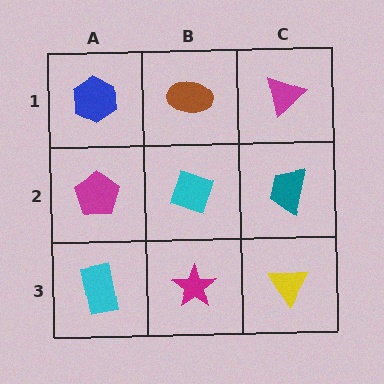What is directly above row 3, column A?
A magenta pentagon.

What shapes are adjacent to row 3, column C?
A teal trapezoid (row 2, column C), a magenta star (row 3, column B).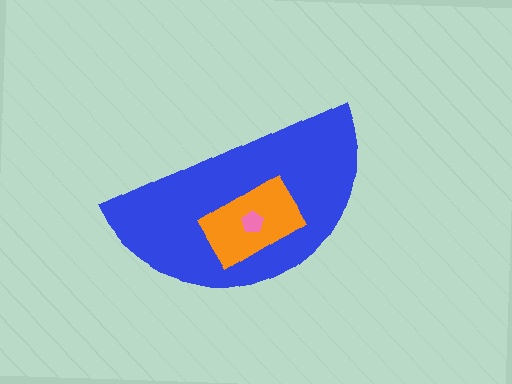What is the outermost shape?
The blue semicircle.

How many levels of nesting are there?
3.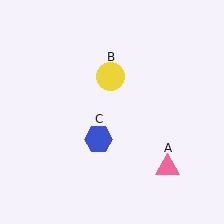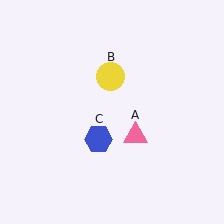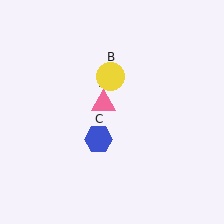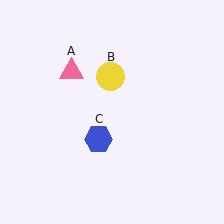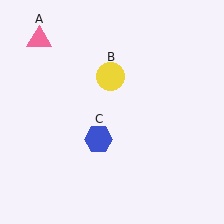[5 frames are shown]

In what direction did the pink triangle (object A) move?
The pink triangle (object A) moved up and to the left.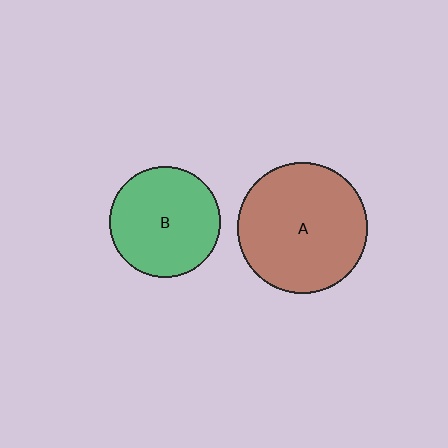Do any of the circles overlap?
No, none of the circles overlap.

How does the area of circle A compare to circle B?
Approximately 1.4 times.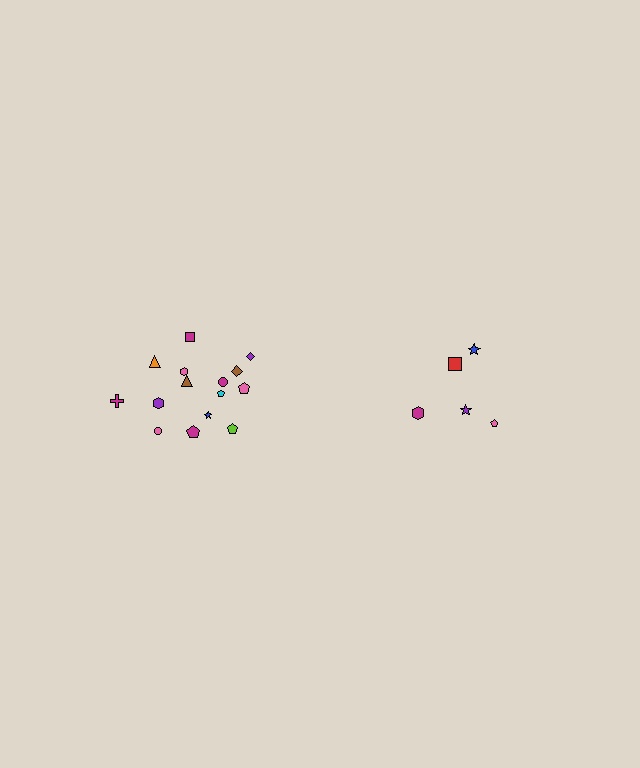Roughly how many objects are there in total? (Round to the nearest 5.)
Roughly 20 objects in total.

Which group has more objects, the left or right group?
The left group.